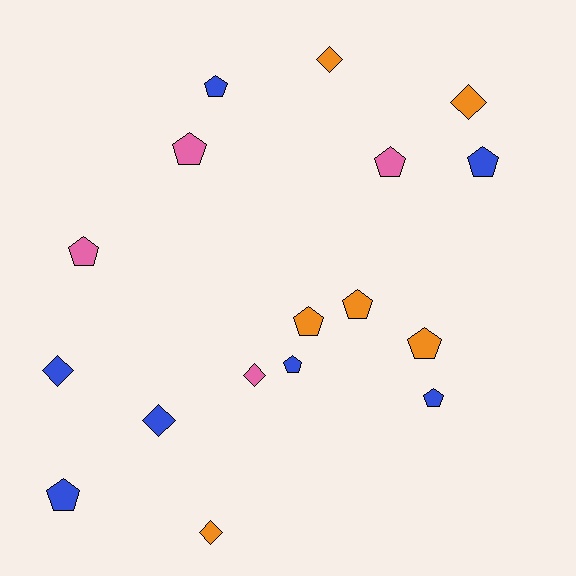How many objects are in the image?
There are 17 objects.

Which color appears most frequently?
Blue, with 7 objects.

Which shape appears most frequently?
Pentagon, with 11 objects.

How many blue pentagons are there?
There are 5 blue pentagons.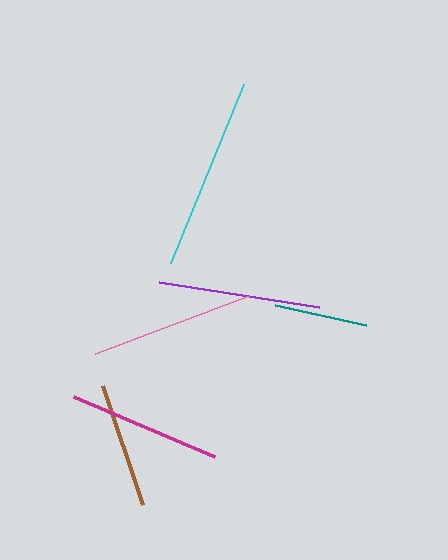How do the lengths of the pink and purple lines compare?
The pink and purple lines are approximately the same length.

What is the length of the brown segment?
The brown segment is approximately 126 pixels long.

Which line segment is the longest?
The cyan line is the longest at approximately 194 pixels.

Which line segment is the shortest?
The teal line is the shortest at approximately 94 pixels.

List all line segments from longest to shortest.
From longest to shortest: cyan, pink, purple, magenta, brown, teal.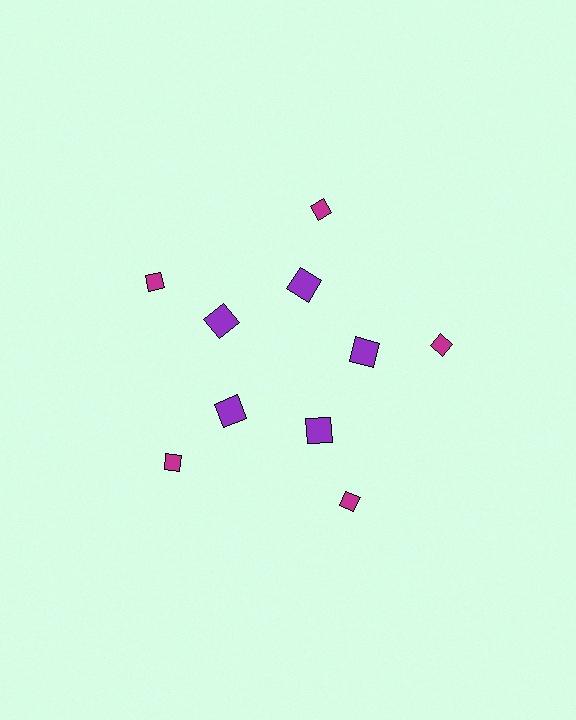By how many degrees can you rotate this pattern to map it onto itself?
The pattern maps onto itself every 72 degrees of rotation.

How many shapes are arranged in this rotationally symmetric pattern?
There are 10 shapes, arranged in 5 groups of 2.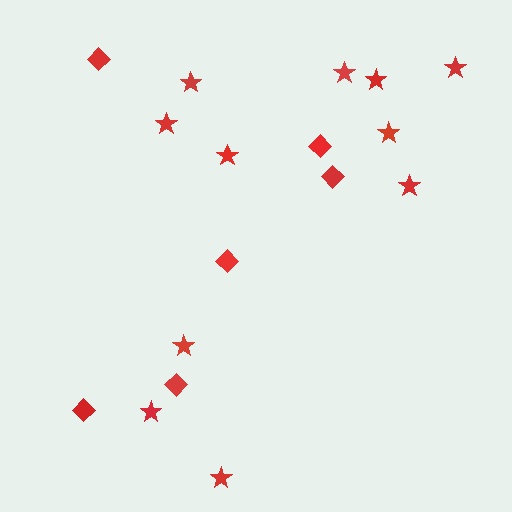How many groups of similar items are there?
There are 2 groups: one group of stars (11) and one group of diamonds (6).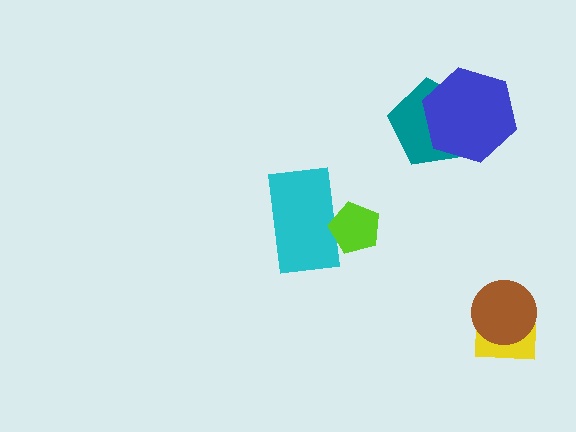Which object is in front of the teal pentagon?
The blue hexagon is in front of the teal pentagon.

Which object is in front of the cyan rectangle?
The lime pentagon is in front of the cyan rectangle.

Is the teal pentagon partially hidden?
Yes, it is partially covered by another shape.